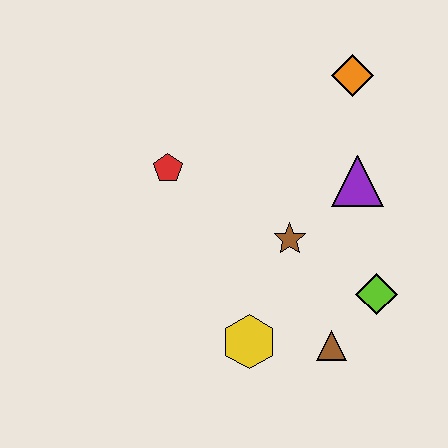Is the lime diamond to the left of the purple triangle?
No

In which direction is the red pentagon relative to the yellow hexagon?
The red pentagon is above the yellow hexagon.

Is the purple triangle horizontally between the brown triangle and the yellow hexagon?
No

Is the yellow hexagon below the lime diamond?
Yes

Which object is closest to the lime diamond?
The brown triangle is closest to the lime diamond.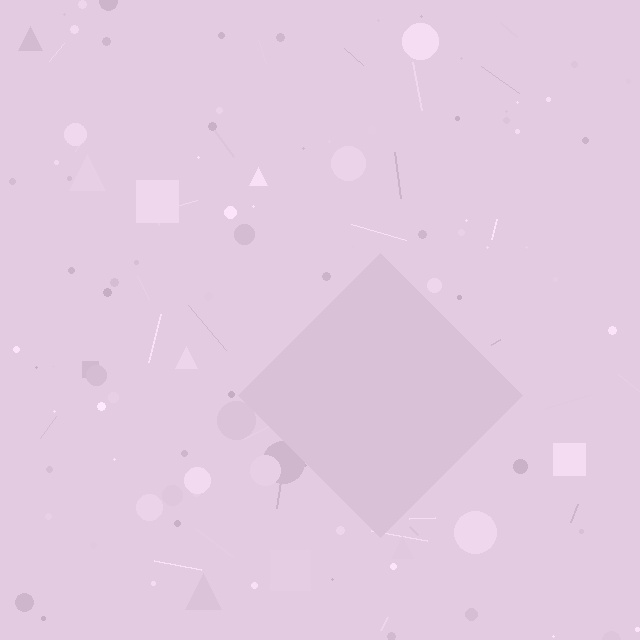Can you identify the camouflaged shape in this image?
The camouflaged shape is a diamond.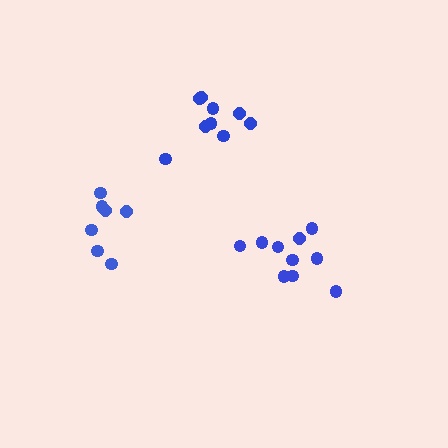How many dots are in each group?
Group 1: 9 dots, Group 2: 7 dots, Group 3: 10 dots (26 total).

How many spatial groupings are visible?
There are 3 spatial groupings.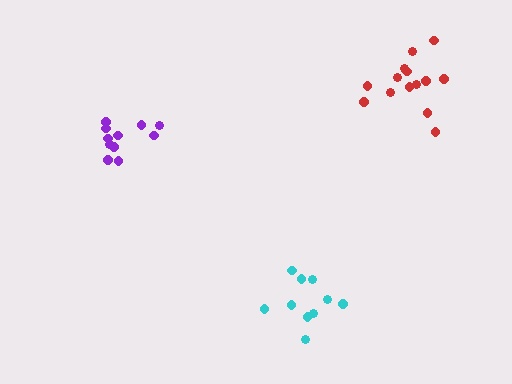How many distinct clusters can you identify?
There are 3 distinct clusters.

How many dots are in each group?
Group 1: 11 dots, Group 2: 14 dots, Group 3: 10 dots (35 total).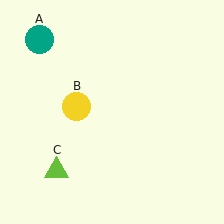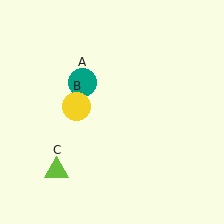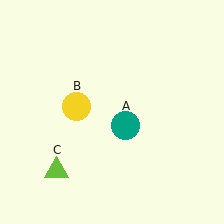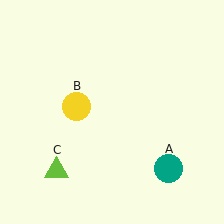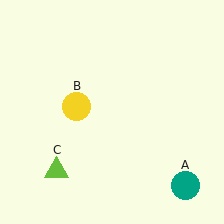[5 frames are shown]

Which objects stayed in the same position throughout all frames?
Yellow circle (object B) and lime triangle (object C) remained stationary.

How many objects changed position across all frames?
1 object changed position: teal circle (object A).